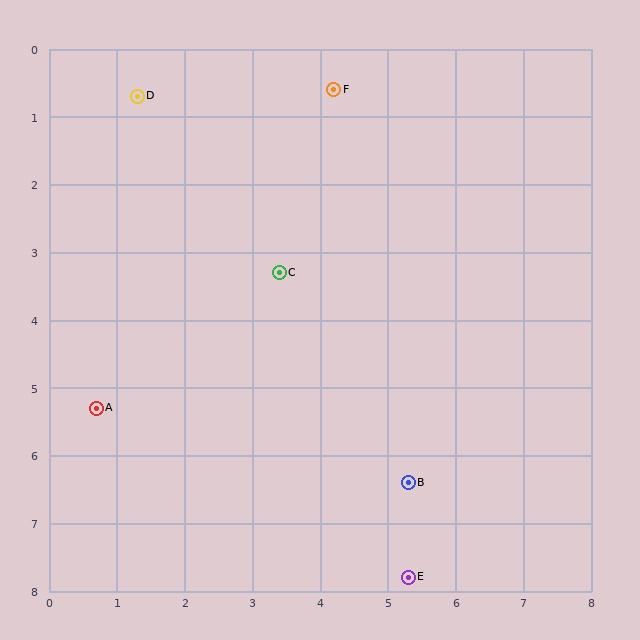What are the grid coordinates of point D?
Point D is at approximately (1.3, 0.7).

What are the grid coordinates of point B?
Point B is at approximately (5.3, 6.4).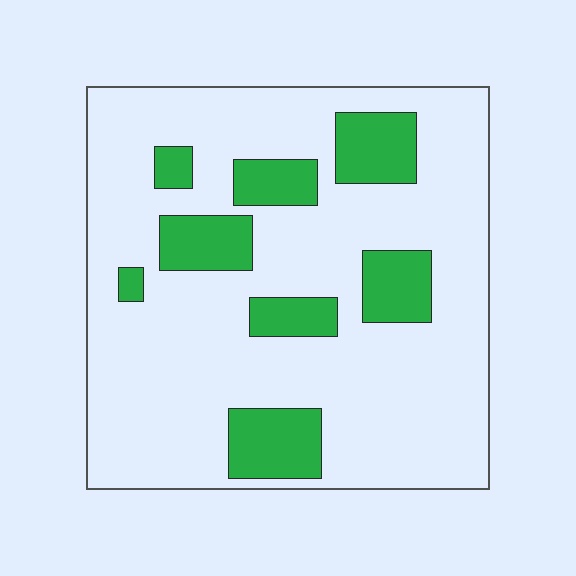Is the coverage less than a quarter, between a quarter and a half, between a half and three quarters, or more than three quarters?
Less than a quarter.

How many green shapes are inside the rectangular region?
8.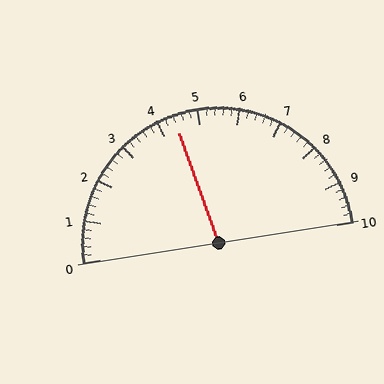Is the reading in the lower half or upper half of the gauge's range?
The reading is in the lower half of the range (0 to 10).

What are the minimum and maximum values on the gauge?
The gauge ranges from 0 to 10.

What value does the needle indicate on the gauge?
The needle indicates approximately 4.4.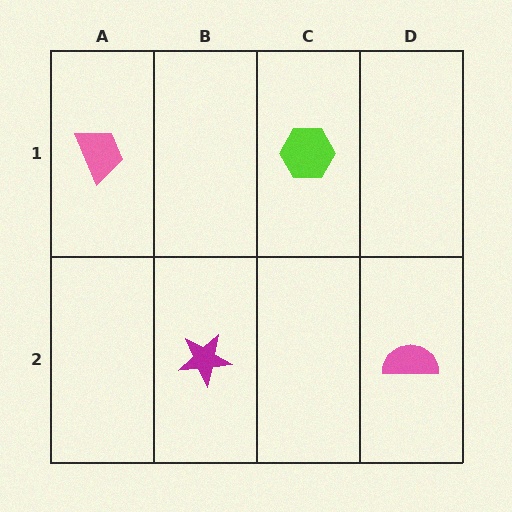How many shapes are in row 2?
2 shapes.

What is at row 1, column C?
A lime hexagon.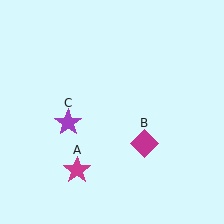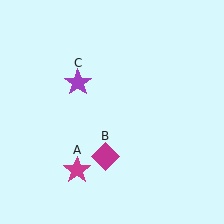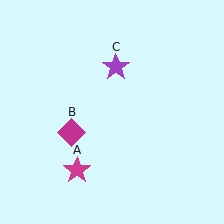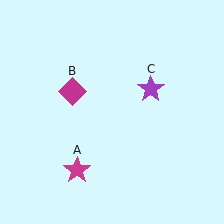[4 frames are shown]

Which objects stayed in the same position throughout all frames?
Magenta star (object A) remained stationary.